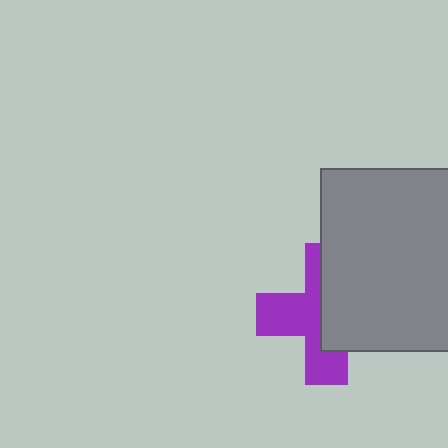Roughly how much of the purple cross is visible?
About half of it is visible (roughly 50%).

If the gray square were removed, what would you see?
You would see the complete purple cross.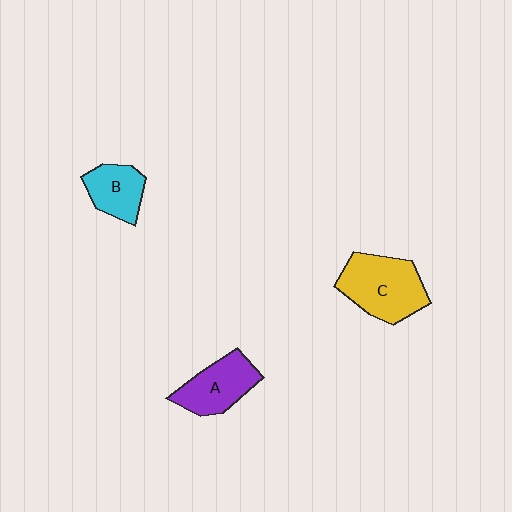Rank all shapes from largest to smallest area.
From largest to smallest: C (yellow), A (purple), B (cyan).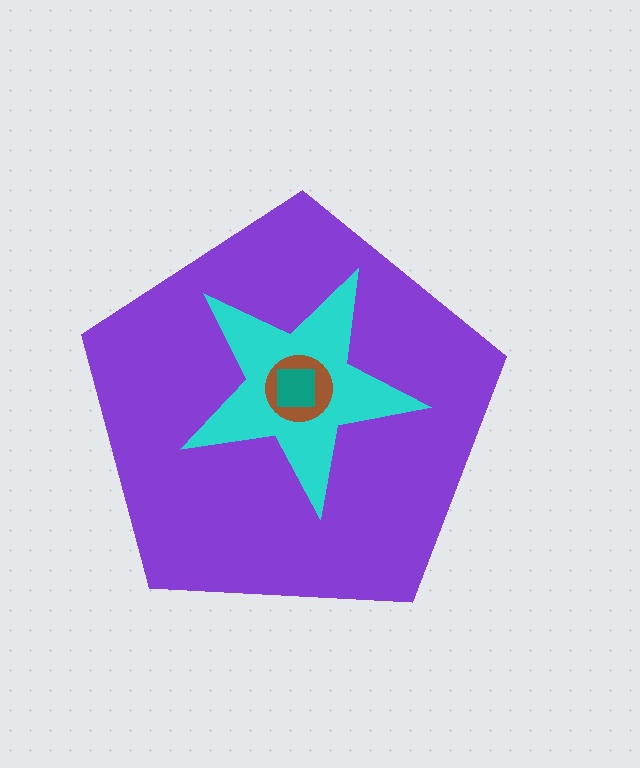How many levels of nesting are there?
4.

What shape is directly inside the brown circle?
The teal square.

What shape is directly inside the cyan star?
The brown circle.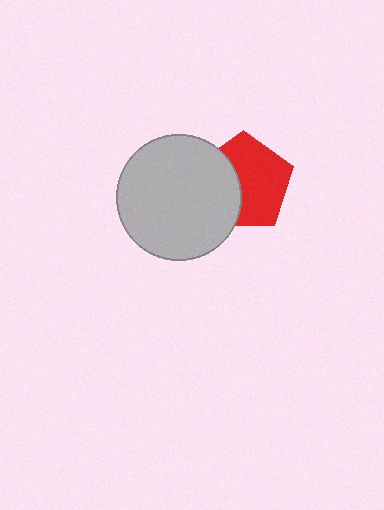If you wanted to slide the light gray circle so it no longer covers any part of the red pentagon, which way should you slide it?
Slide it left — that is the most direct way to separate the two shapes.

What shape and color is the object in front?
The object in front is a light gray circle.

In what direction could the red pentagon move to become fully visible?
The red pentagon could move right. That would shift it out from behind the light gray circle entirely.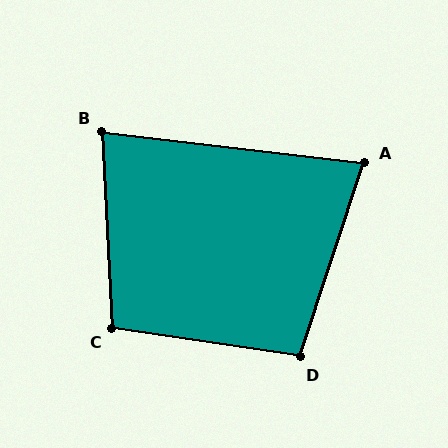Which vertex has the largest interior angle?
C, at approximately 101 degrees.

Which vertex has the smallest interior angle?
A, at approximately 79 degrees.